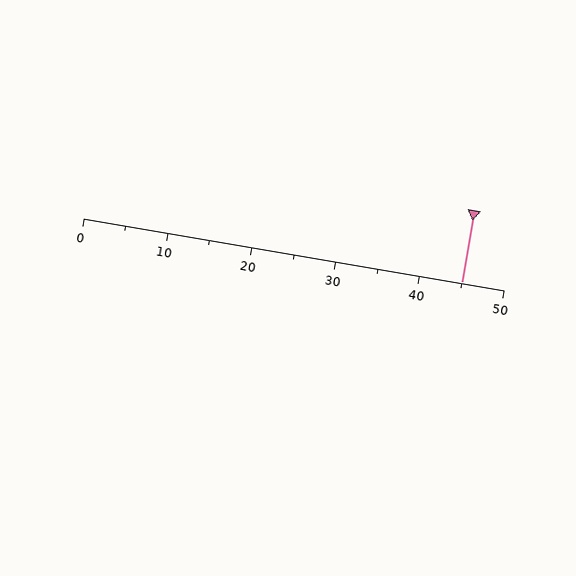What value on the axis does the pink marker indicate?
The marker indicates approximately 45.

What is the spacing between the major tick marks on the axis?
The major ticks are spaced 10 apart.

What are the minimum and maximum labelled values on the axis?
The axis runs from 0 to 50.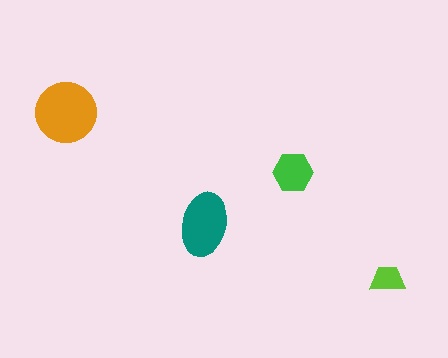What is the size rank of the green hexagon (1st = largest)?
3rd.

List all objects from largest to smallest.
The orange circle, the teal ellipse, the green hexagon, the lime trapezoid.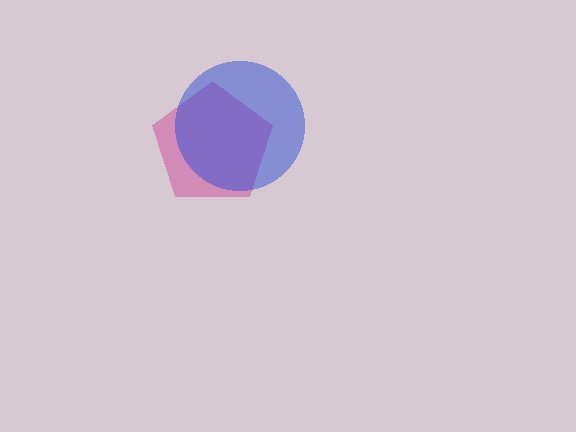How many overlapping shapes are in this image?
There are 2 overlapping shapes in the image.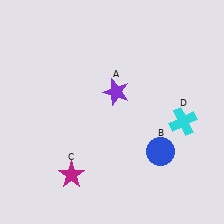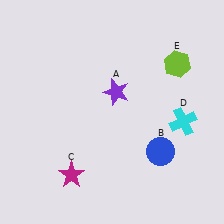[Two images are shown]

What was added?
A lime hexagon (E) was added in Image 2.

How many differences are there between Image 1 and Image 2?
There is 1 difference between the two images.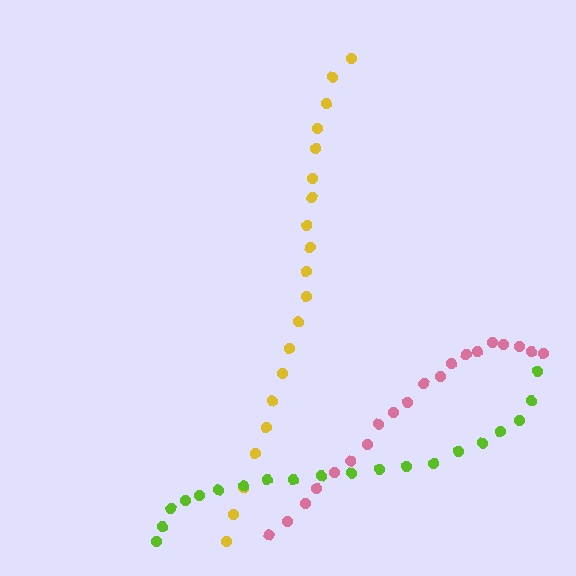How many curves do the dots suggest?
There are 3 distinct paths.